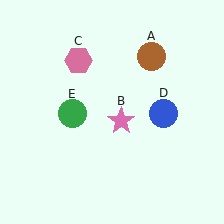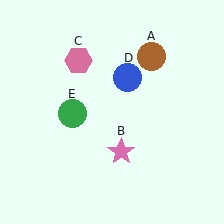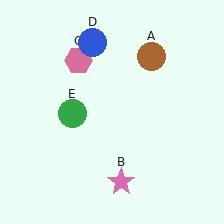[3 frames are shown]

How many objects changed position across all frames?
2 objects changed position: pink star (object B), blue circle (object D).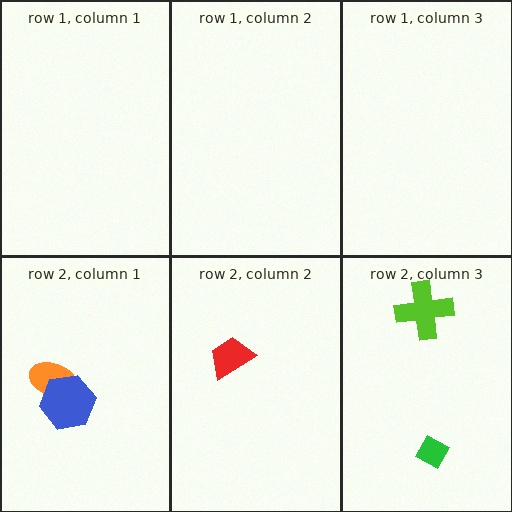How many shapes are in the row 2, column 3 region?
2.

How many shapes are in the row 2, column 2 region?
1.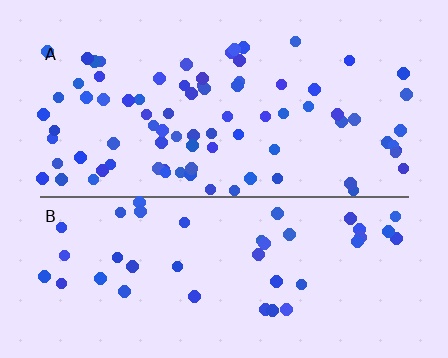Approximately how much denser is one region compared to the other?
Approximately 1.9× — region A over region B.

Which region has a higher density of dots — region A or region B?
A (the top).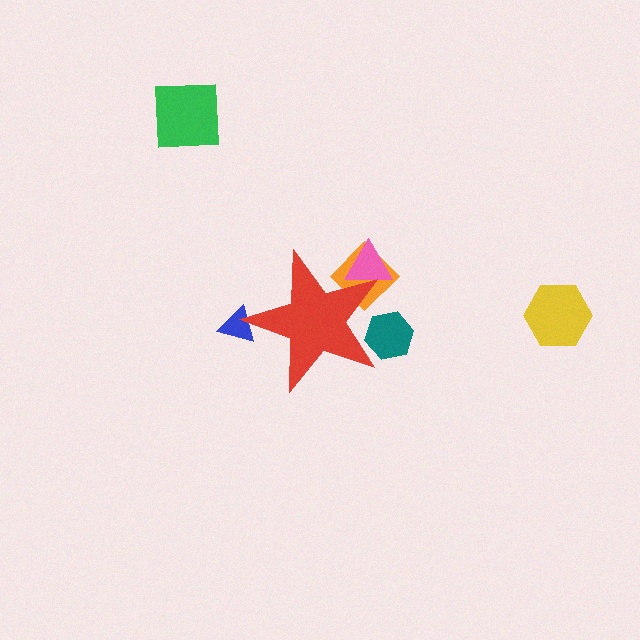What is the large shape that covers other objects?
A red star.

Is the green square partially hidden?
No, the green square is fully visible.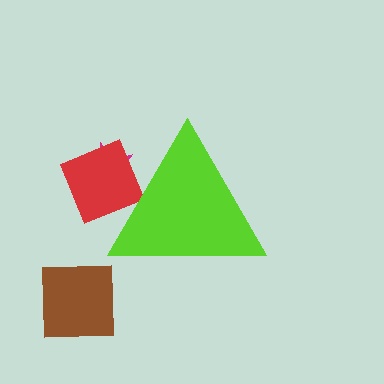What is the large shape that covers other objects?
A lime triangle.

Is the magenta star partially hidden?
Yes, the magenta star is partially hidden behind the lime triangle.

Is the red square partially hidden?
Yes, the red square is partially hidden behind the lime triangle.